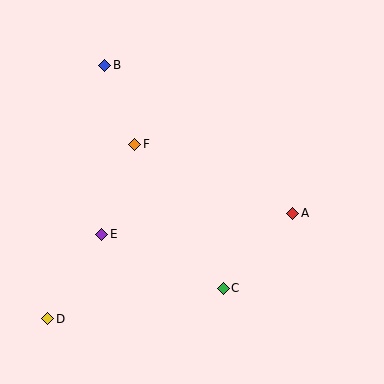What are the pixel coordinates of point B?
Point B is at (105, 65).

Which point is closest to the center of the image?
Point F at (135, 144) is closest to the center.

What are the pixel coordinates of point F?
Point F is at (135, 144).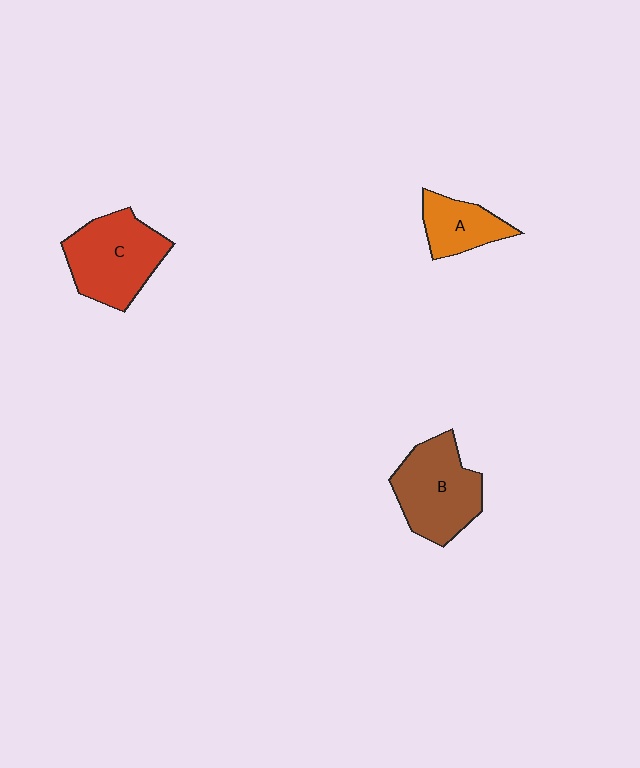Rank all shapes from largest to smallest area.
From largest to smallest: C (red), B (brown), A (orange).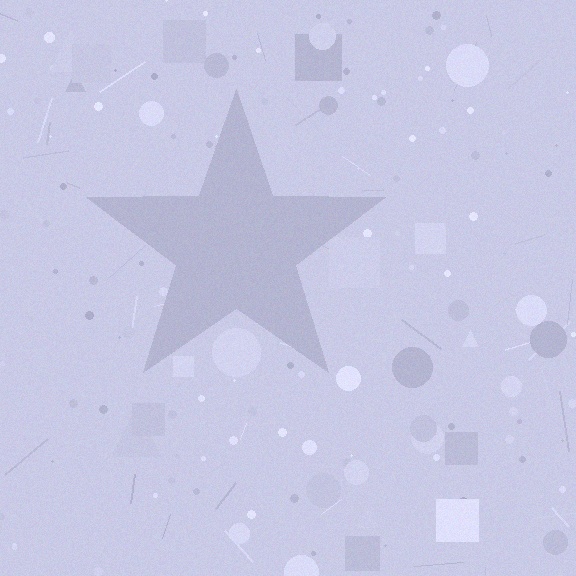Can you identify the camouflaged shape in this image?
The camouflaged shape is a star.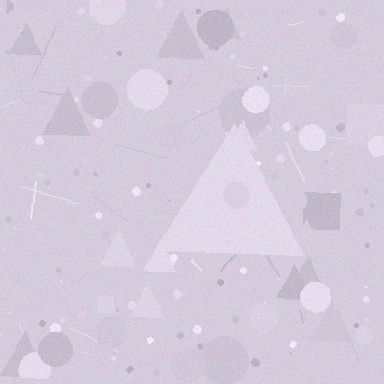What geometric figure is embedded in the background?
A triangle is embedded in the background.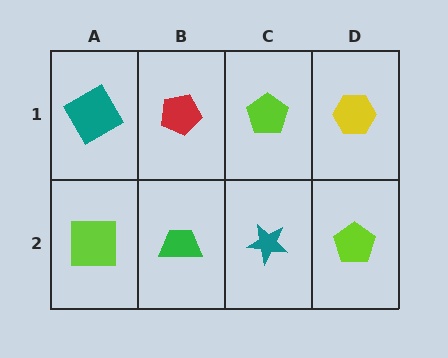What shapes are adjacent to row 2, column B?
A red pentagon (row 1, column B), a lime square (row 2, column A), a teal star (row 2, column C).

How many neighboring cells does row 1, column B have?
3.